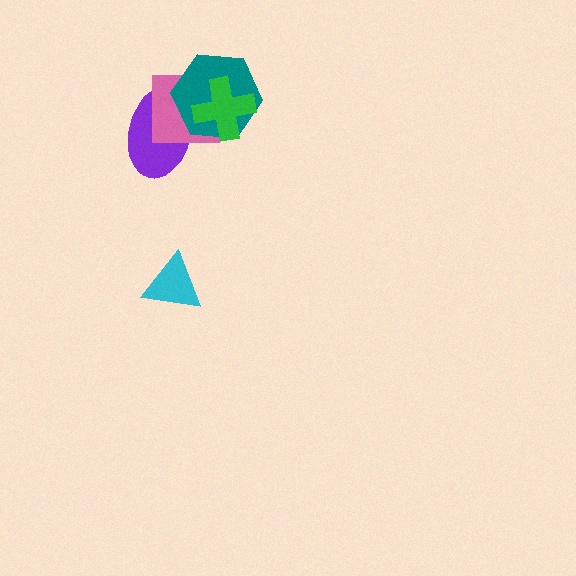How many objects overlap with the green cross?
3 objects overlap with the green cross.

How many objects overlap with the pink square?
3 objects overlap with the pink square.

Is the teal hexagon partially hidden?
Yes, it is partially covered by another shape.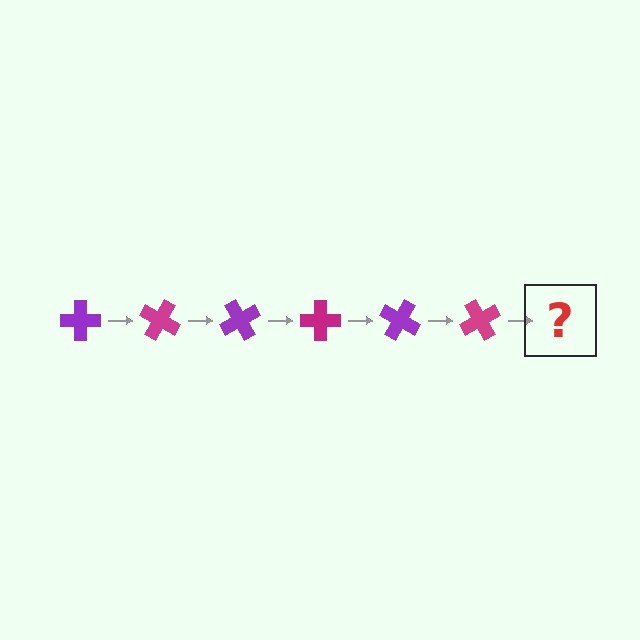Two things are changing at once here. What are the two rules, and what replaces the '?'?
The two rules are that it rotates 30 degrees each step and the color cycles through purple and magenta. The '?' should be a purple cross, rotated 180 degrees from the start.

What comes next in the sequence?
The next element should be a purple cross, rotated 180 degrees from the start.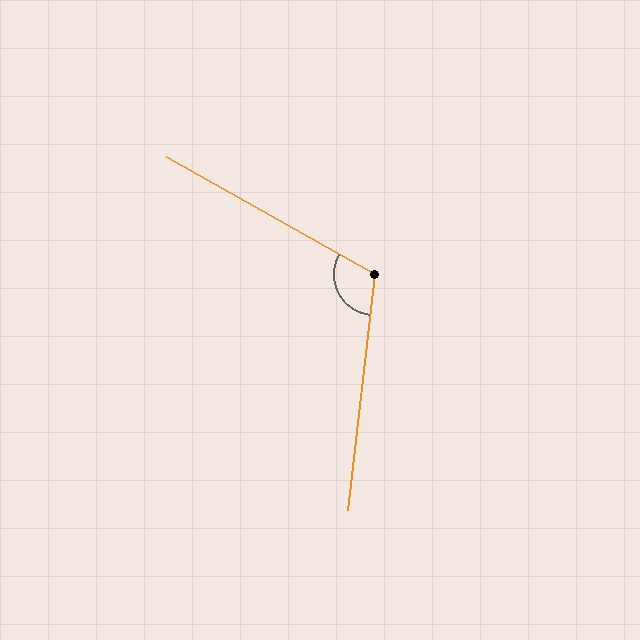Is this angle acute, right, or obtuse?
It is obtuse.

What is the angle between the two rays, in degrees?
Approximately 113 degrees.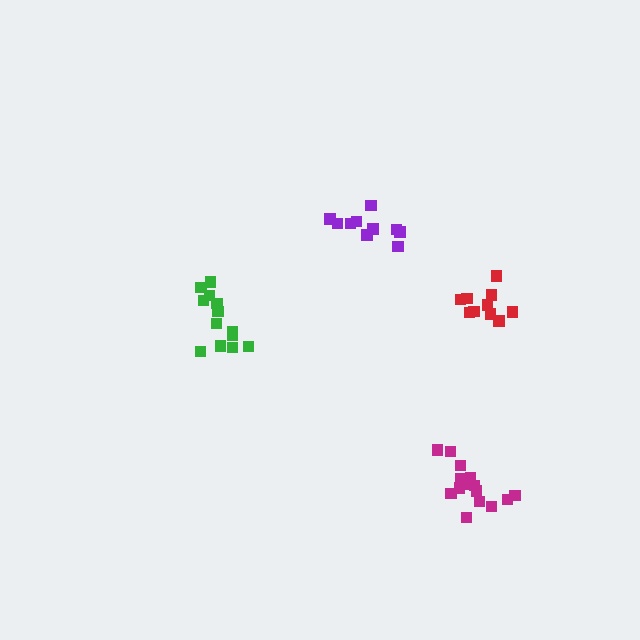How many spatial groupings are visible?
There are 4 spatial groupings.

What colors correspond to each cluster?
The clusters are colored: magenta, red, purple, green.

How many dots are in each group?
Group 1: 15 dots, Group 2: 10 dots, Group 3: 10 dots, Group 4: 13 dots (48 total).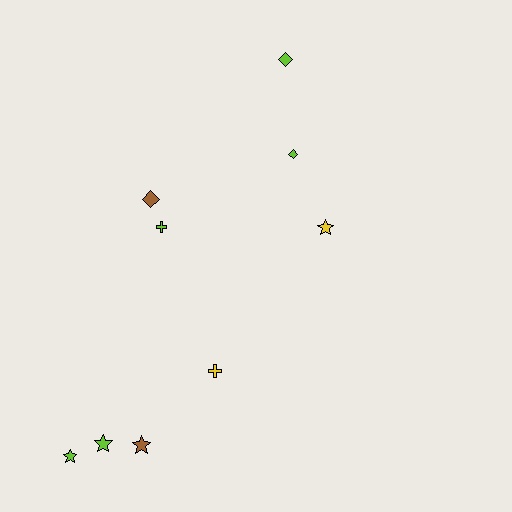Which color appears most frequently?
Lime, with 5 objects.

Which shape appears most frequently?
Star, with 4 objects.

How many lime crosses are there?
There is 1 lime cross.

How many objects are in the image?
There are 9 objects.